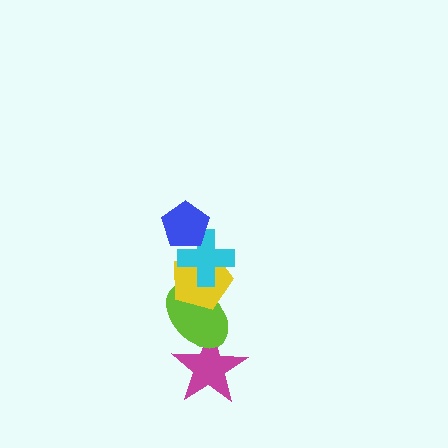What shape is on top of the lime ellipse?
The yellow pentagon is on top of the lime ellipse.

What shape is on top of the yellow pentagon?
The cyan cross is on top of the yellow pentagon.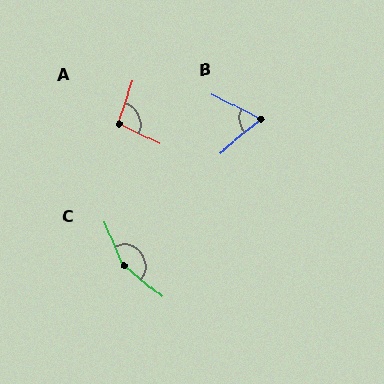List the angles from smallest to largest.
B (67°), A (97°), C (152°).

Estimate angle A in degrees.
Approximately 97 degrees.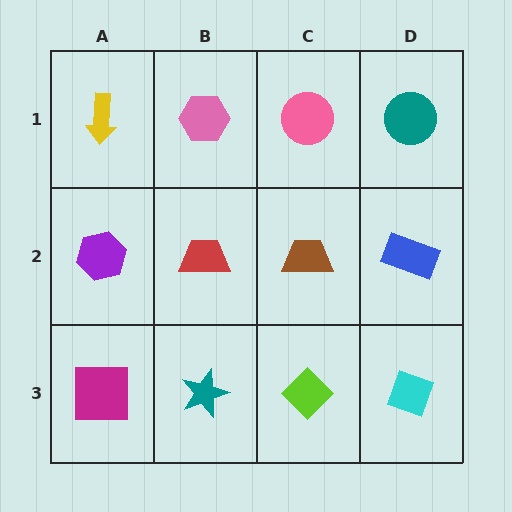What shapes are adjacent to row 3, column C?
A brown trapezoid (row 2, column C), a teal star (row 3, column B), a cyan diamond (row 3, column D).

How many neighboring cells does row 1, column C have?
3.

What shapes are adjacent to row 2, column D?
A teal circle (row 1, column D), a cyan diamond (row 3, column D), a brown trapezoid (row 2, column C).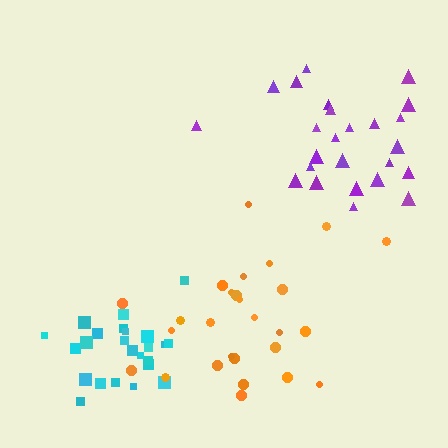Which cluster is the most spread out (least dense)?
Orange.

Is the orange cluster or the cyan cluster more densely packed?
Cyan.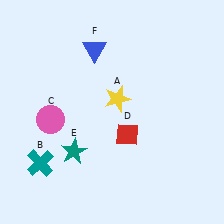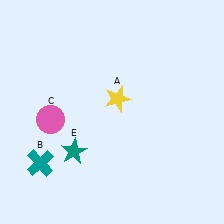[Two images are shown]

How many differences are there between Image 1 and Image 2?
There are 2 differences between the two images.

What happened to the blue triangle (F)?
The blue triangle (F) was removed in Image 2. It was in the top-left area of Image 1.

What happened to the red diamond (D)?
The red diamond (D) was removed in Image 2. It was in the bottom-right area of Image 1.